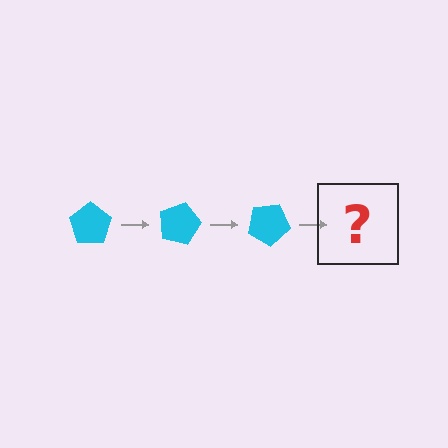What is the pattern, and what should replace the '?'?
The pattern is that the pentagon rotates 15 degrees each step. The '?' should be a cyan pentagon rotated 45 degrees.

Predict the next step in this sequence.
The next step is a cyan pentagon rotated 45 degrees.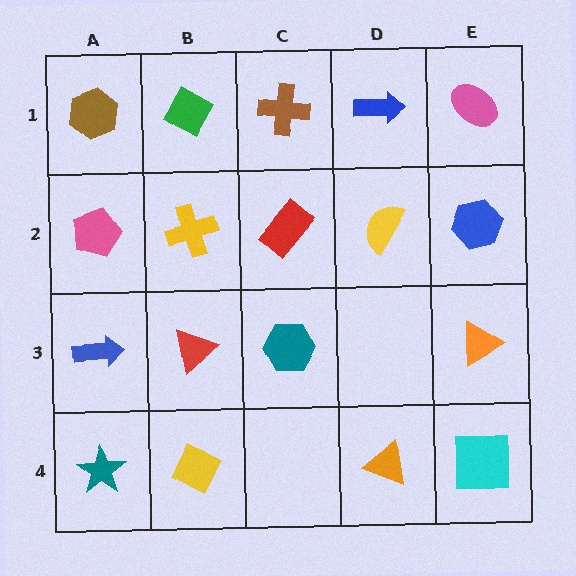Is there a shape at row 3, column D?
No, that cell is empty.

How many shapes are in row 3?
4 shapes.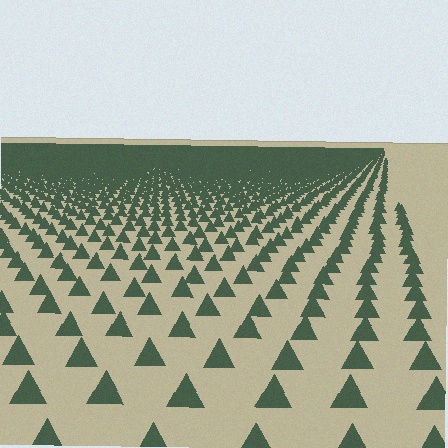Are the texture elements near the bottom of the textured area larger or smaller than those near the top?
Larger. Near the bottom, elements are closer to the viewer and appear at a bigger on-screen size.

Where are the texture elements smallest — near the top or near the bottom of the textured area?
Near the top.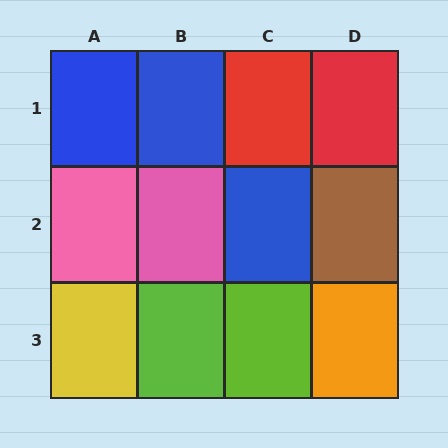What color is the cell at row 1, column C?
Red.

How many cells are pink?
2 cells are pink.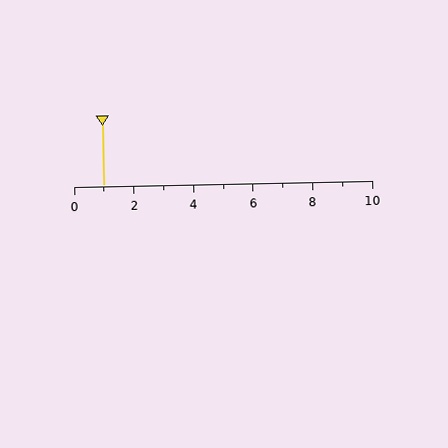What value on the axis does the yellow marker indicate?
The marker indicates approximately 1.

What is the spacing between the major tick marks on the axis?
The major ticks are spaced 2 apart.